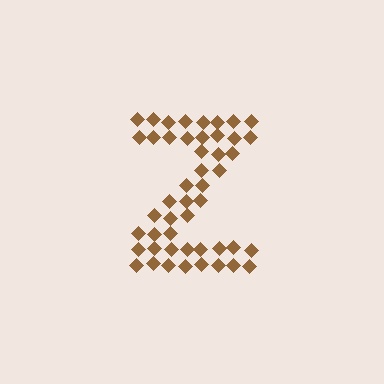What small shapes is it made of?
It is made of small diamonds.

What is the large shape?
The large shape is the letter Z.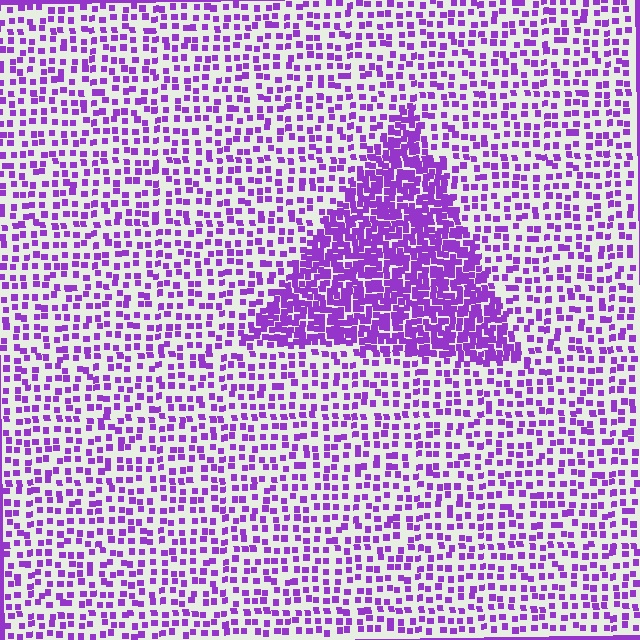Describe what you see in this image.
The image contains small purple elements arranged at two different densities. A triangle-shaped region is visible where the elements are more densely packed than the surrounding area.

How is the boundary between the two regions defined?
The boundary is defined by a change in element density (approximately 2.5x ratio). All elements are the same color, size, and shape.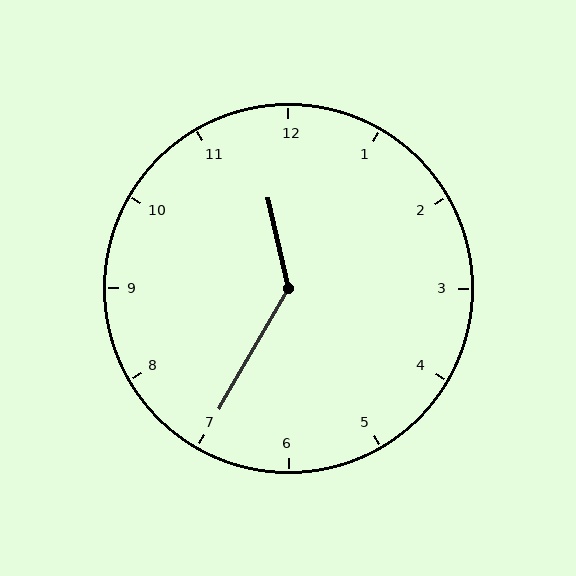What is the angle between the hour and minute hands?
Approximately 138 degrees.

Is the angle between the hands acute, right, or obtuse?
It is obtuse.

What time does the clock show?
11:35.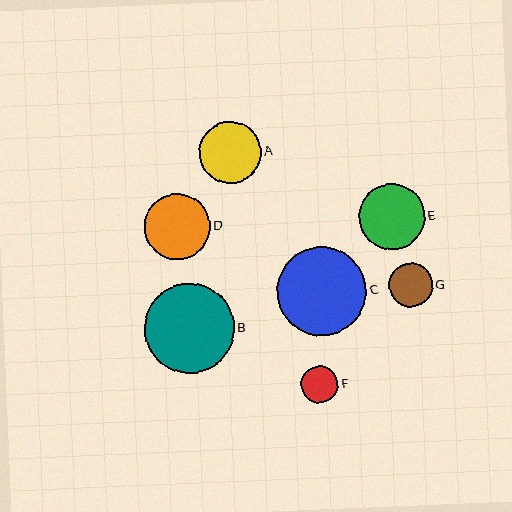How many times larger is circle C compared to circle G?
Circle C is approximately 2.0 times the size of circle G.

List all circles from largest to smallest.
From largest to smallest: B, C, E, D, A, G, F.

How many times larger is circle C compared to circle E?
Circle C is approximately 1.3 times the size of circle E.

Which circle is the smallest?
Circle F is the smallest with a size of approximately 37 pixels.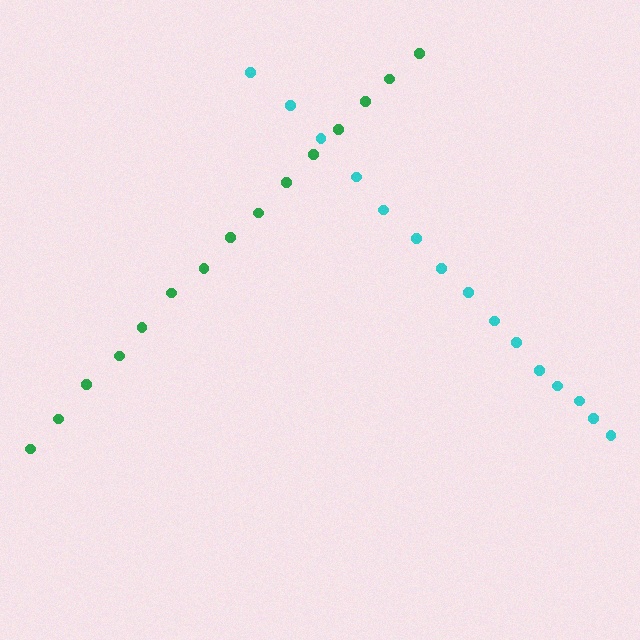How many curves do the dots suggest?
There are 2 distinct paths.